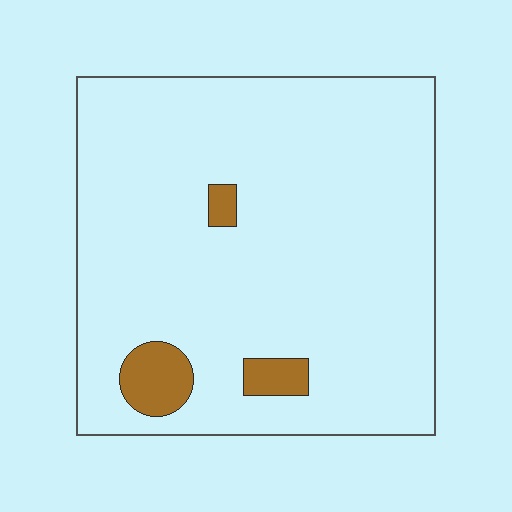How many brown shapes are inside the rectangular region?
3.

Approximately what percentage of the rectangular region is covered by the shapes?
Approximately 5%.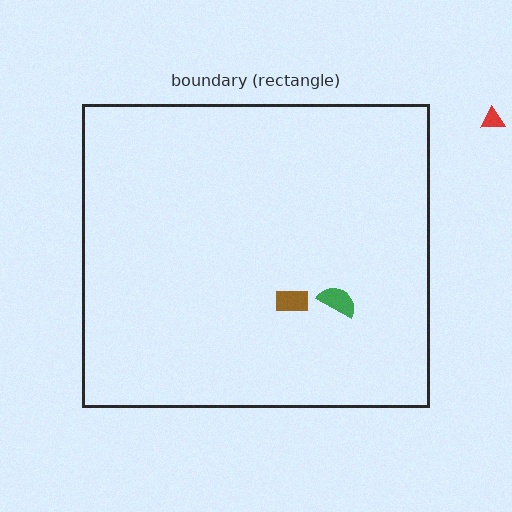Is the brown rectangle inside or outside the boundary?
Inside.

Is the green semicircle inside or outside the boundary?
Inside.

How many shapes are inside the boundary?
2 inside, 1 outside.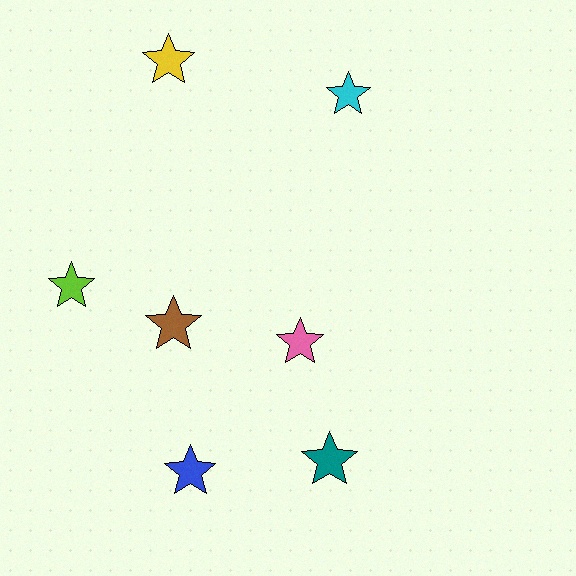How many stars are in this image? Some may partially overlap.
There are 7 stars.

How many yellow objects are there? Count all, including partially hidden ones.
There is 1 yellow object.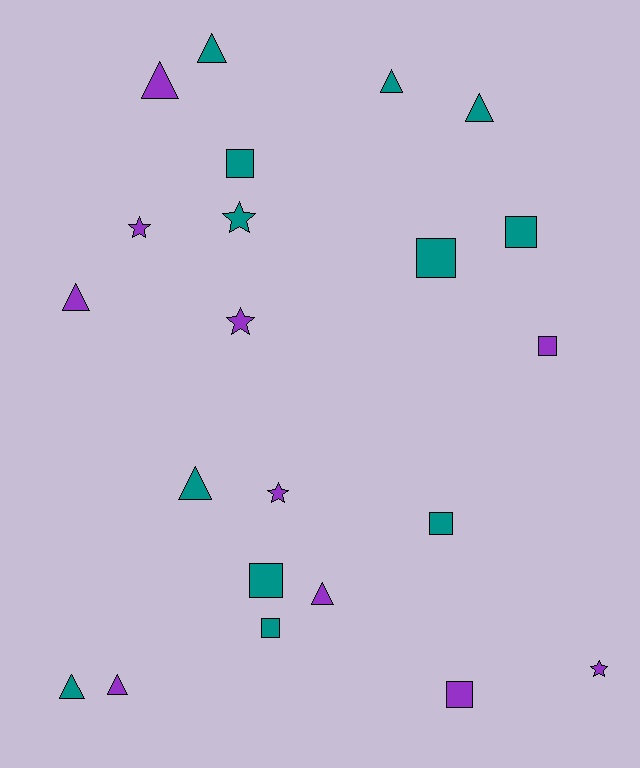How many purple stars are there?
There are 4 purple stars.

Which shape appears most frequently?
Triangle, with 9 objects.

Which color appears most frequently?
Teal, with 12 objects.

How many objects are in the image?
There are 22 objects.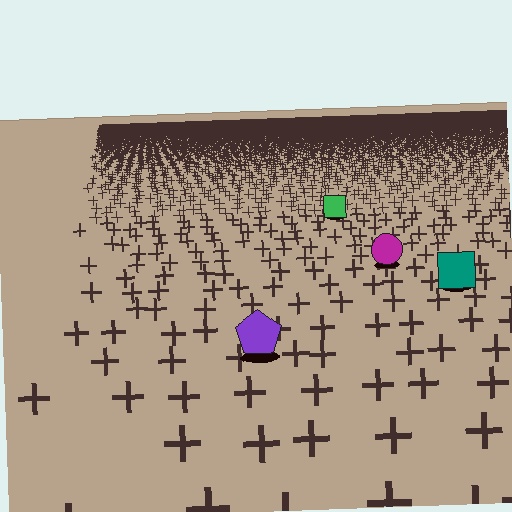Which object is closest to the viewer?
The purple pentagon is closest. The texture marks near it are larger and more spread out.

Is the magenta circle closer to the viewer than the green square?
Yes. The magenta circle is closer — you can tell from the texture gradient: the ground texture is coarser near it.